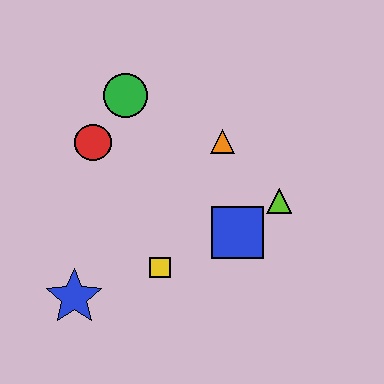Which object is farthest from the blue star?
The lime triangle is farthest from the blue star.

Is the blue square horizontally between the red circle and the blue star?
No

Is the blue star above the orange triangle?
No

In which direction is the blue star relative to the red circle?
The blue star is below the red circle.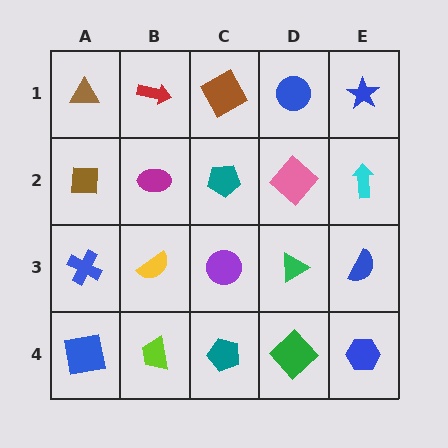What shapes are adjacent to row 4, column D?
A green triangle (row 3, column D), a teal pentagon (row 4, column C), a blue hexagon (row 4, column E).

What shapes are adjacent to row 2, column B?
A red arrow (row 1, column B), a yellow semicircle (row 3, column B), a brown square (row 2, column A), a teal pentagon (row 2, column C).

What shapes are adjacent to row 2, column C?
A brown square (row 1, column C), a purple circle (row 3, column C), a magenta ellipse (row 2, column B), a pink diamond (row 2, column D).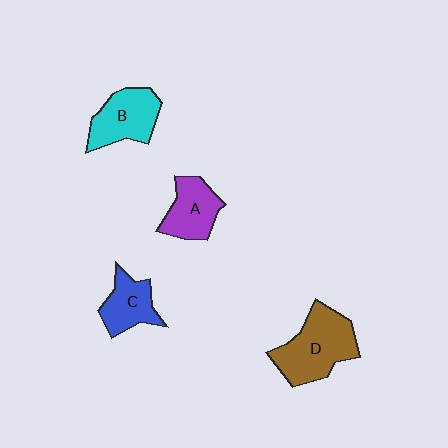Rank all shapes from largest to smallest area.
From largest to smallest: D (brown), B (cyan), A (purple), C (blue).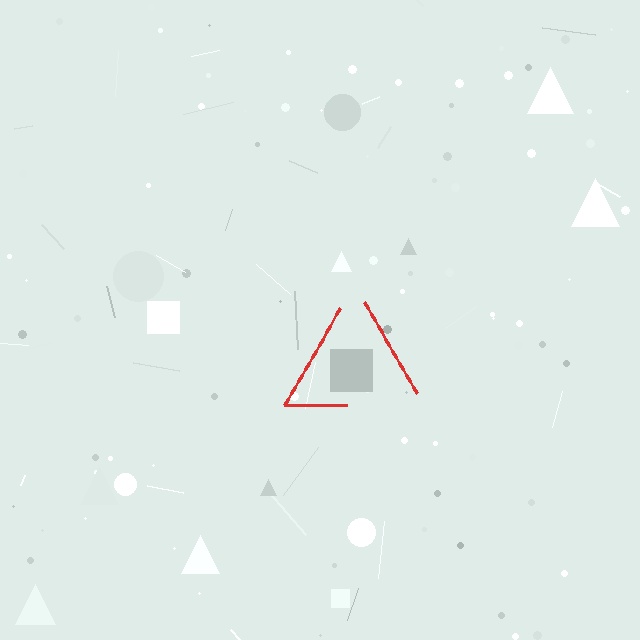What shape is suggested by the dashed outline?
The dashed outline suggests a triangle.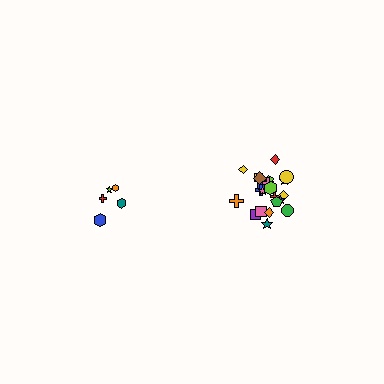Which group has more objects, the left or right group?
The right group.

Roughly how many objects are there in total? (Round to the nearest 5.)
Roughly 25 objects in total.